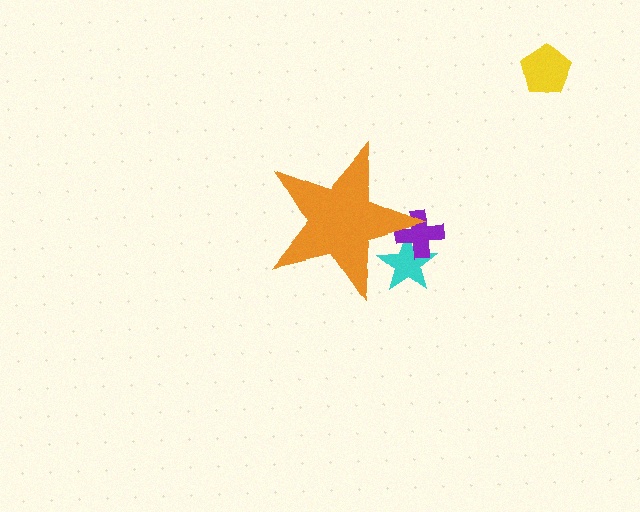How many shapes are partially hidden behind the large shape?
2 shapes are partially hidden.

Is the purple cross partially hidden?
Yes, the purple cross is partially hidden behind the orange star.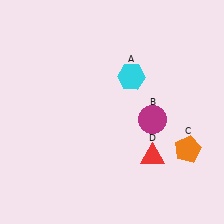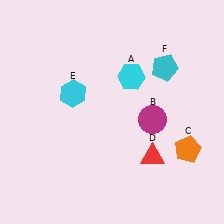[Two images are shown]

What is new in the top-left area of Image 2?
A cyan hexagon (E) was added in the top-left area of Image 2.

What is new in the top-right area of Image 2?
A cyan pentagon (F) was added in the top-right area of Image 2.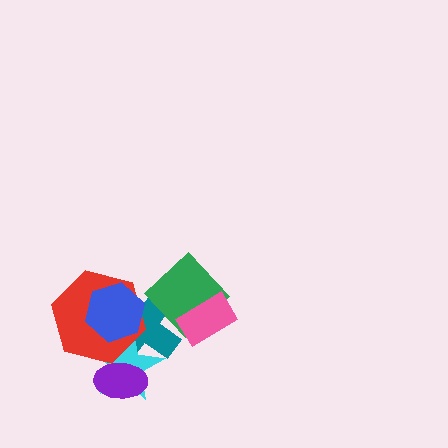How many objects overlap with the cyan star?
4 objects overlap with the cyan star.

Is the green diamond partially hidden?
Yes, it is partially covered by another shape.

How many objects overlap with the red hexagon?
4 objects overlap with the red hexagon.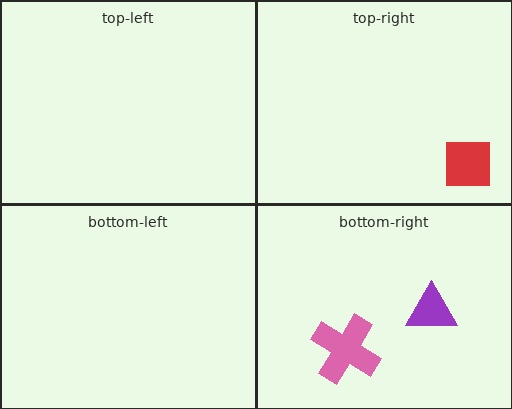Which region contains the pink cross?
The bottom-right region.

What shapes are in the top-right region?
The red square.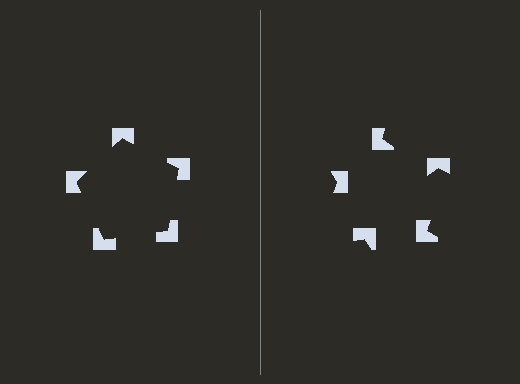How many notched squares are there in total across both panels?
10 — 5 on each side.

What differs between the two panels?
The notched squares are positioned identically on both sides; only the wedge orientations differ. On the left they align to a pentagon; on the right they are misaligned.